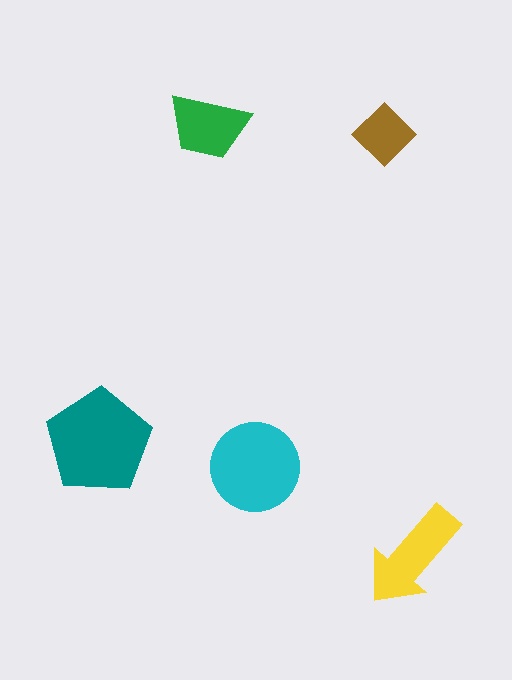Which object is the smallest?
The brown diamond.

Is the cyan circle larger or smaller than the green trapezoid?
Larger.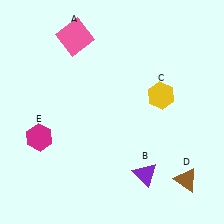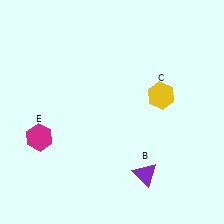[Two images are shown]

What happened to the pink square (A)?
The pink square (A) was removed in Image 2. It was in the top-left area of Image 1.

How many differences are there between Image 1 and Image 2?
There are 2 differences between the two images.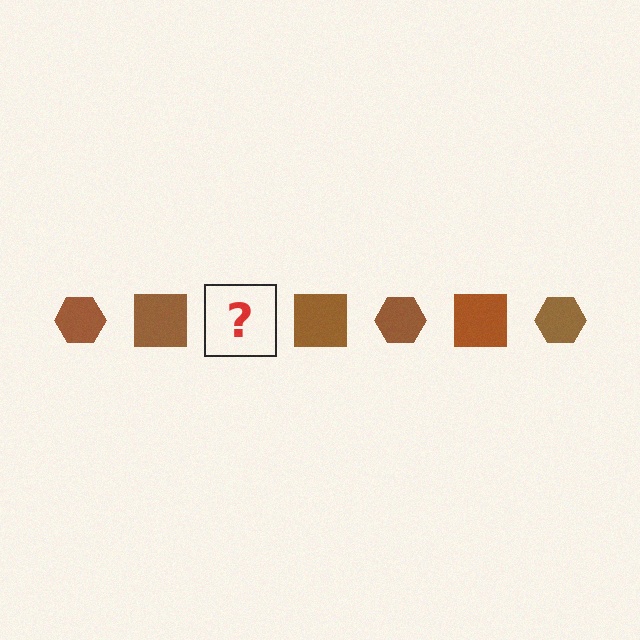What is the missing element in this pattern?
The missing element is a brown hexagon.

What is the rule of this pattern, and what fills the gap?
The rule is that the pattern cycles through hexagon, square shapes in brown. The gap should be filled with a brown hexagon.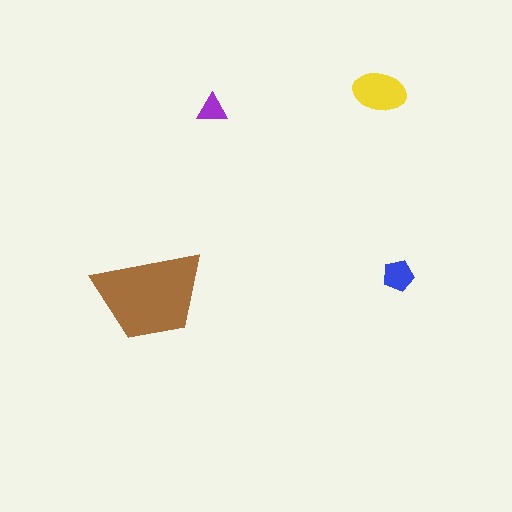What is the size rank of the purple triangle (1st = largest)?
4th.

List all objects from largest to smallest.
The brown trapezoid, the yellow ellipse, the blue pentagon, the purple triangle.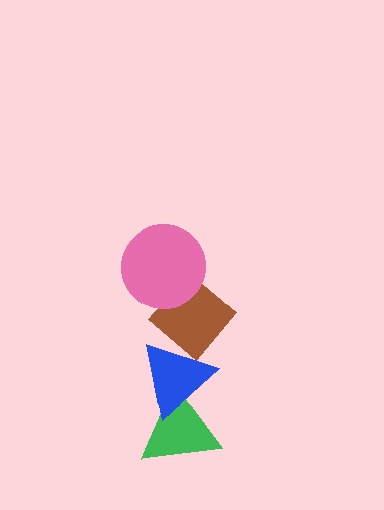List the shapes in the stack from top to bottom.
From top to bottom: the pink circle, the brown diamond, the blue triangle, the green triangle.